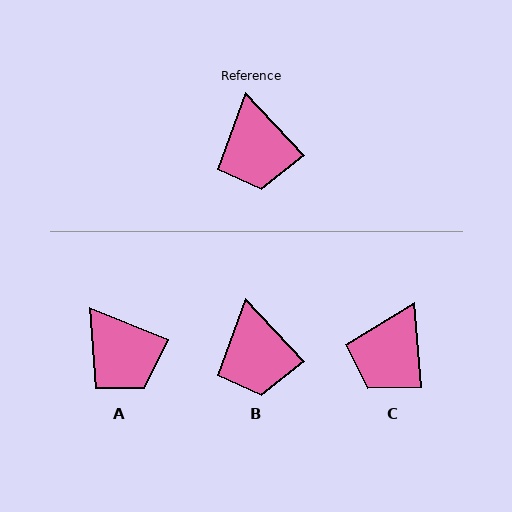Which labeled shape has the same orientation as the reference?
B.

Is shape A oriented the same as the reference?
No, it is off by about 25 degrees.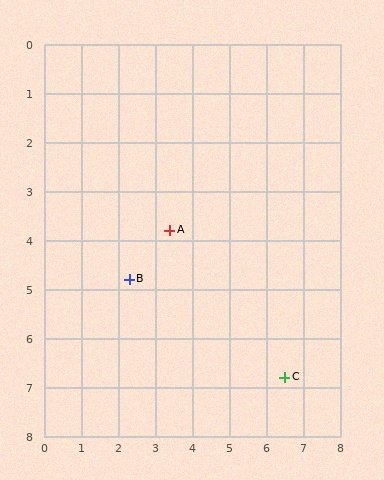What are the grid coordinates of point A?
Point A is at approximately (3.4, 3.8).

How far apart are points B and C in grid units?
Points B and C are about 4.7 grid units apart.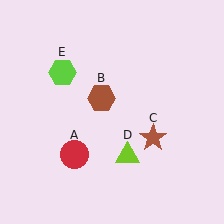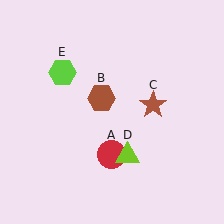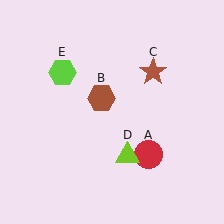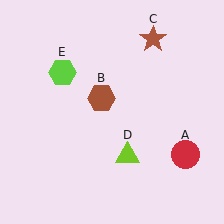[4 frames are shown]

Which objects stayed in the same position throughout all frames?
Brown hexagon (object B) and lime triangle (object D) and lime hexagon (object E) remained stationary.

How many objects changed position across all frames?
2 objects changed position: red circle (object A), brown star (object C).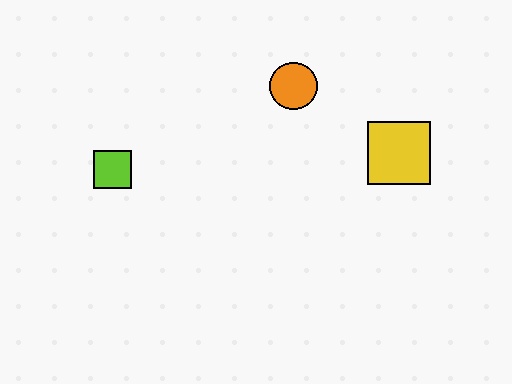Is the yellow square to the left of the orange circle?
No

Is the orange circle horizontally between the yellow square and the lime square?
Yes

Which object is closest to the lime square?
The orange circle is closest to the lime square.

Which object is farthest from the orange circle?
The lime square is farthest from the orange circle.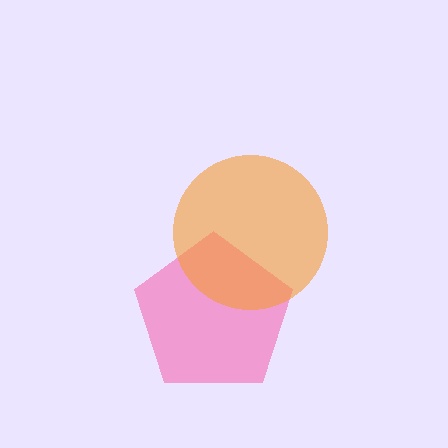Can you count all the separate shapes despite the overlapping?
Yes, there are 2 separate shapes.